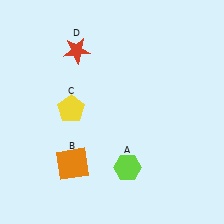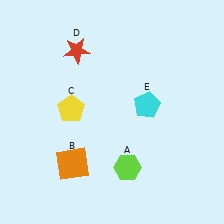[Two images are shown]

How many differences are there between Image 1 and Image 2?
There is 1 difference between the two images.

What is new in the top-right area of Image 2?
A cyan pentagon (E) was added in the top-right area of Image 2.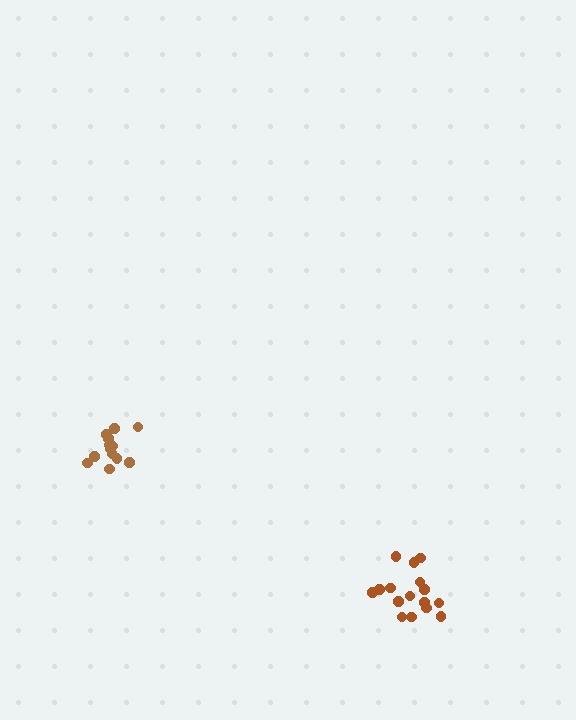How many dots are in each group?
Group 1: 16 dots, Group 2: 13 dots (29 total).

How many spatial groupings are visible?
There are 2 spatial groupings.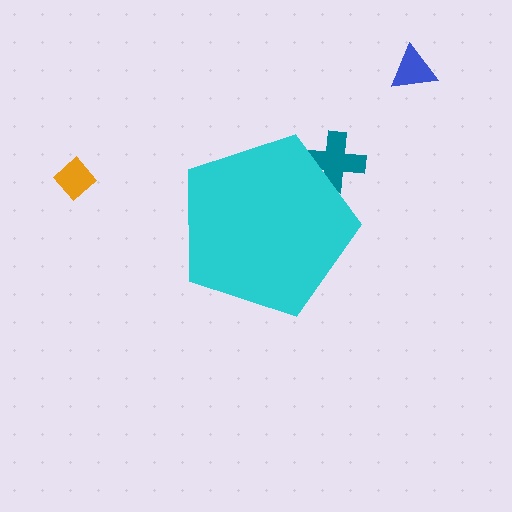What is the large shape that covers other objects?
A cyan pentagon.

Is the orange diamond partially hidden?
No, the orange diamond is fully visible.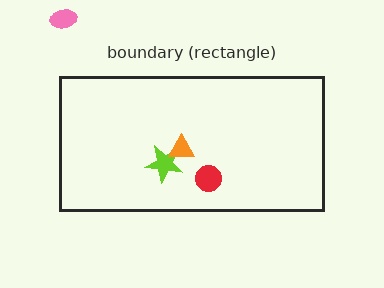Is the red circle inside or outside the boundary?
Inside.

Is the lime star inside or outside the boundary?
Inside.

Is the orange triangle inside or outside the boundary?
Inside.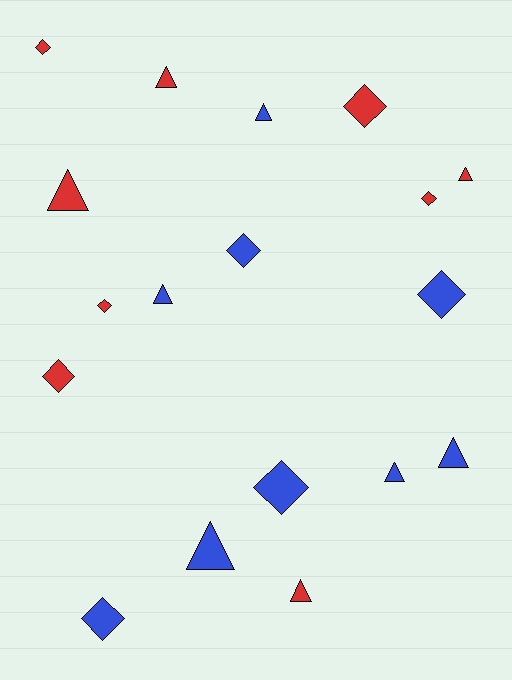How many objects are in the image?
There are 18 objects.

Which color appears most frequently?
Blue, with 9 objects.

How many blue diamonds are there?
There are 4 blue diamonds.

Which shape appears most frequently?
Triangle, with 9 objects.